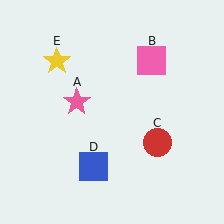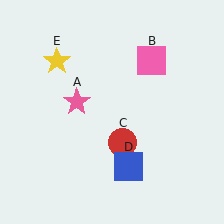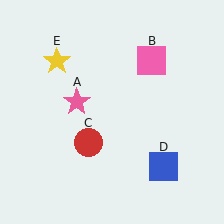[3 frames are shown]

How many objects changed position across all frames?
2 objects changed position: red circle (object C), blue square (object D).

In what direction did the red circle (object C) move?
The red circle (object C) moved left.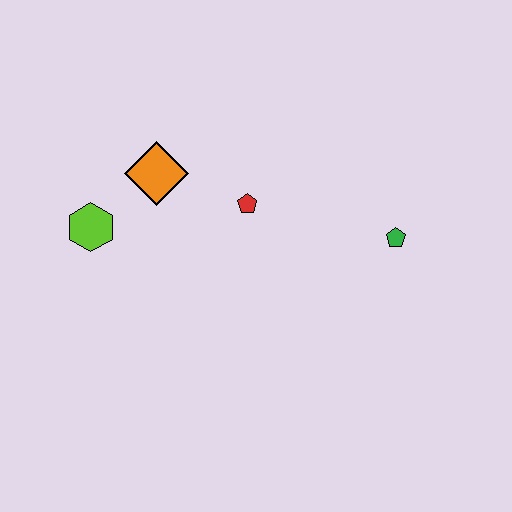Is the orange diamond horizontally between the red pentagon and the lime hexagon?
Yes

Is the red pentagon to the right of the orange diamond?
Yes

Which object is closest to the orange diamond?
The lime hexagon is closest to the orange diamond.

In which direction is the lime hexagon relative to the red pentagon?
The lime hexagon is to the left of the red pentagon.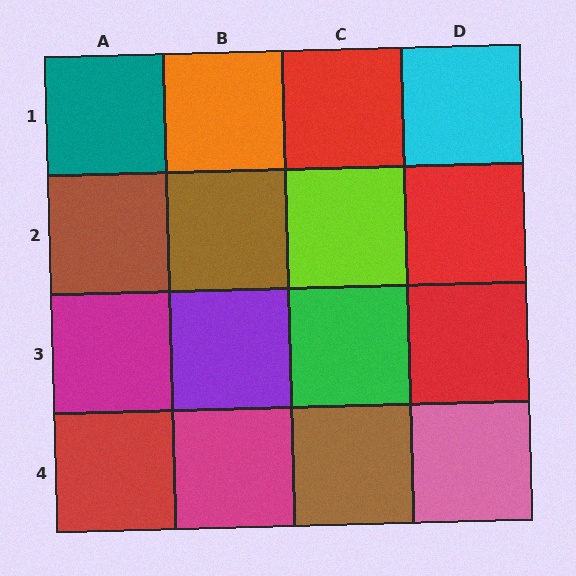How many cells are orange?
1 cell is orange.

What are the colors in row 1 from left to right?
Teal, orange, red, cyan.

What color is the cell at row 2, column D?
Red.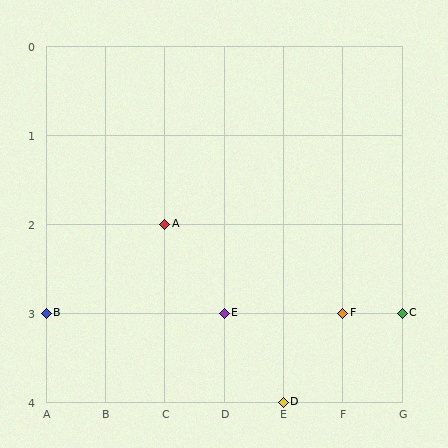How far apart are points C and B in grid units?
Points C and B are 6 columns apart.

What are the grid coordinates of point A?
Point A is at grid coordinates (C, 2).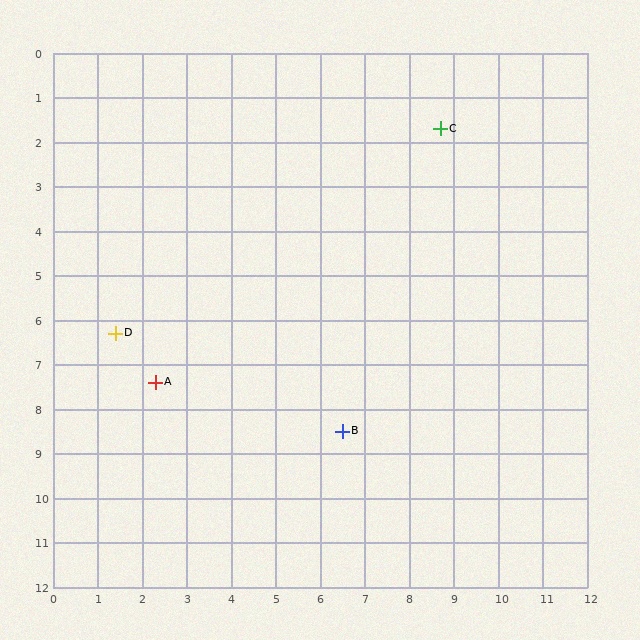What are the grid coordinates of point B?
Point B is at approximately (6.5, 8.5).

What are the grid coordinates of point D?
Point D is at approximately (1.4, 6.3).